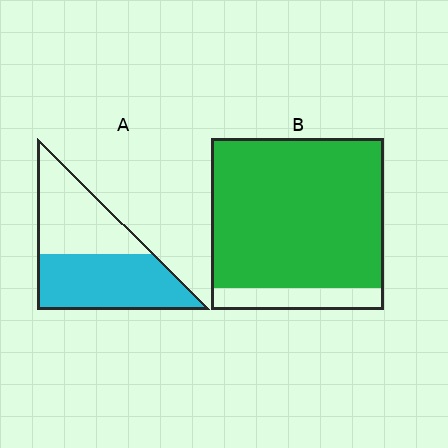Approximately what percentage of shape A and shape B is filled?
A is approximately 55% and B is approximately 85%.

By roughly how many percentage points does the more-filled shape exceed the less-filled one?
By roughly 35 percentage points (B over A).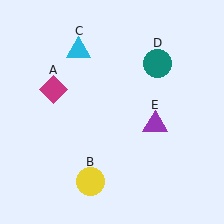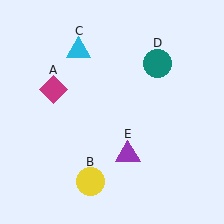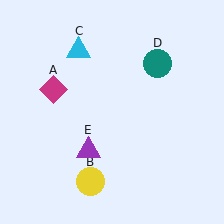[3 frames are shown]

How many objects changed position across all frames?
1 object changed position: purple triangle (object E).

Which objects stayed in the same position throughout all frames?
Magenta diamond (object A) and yellow circle (object B) and cyan triangle (object C) and teal circle (object D) remained stationary.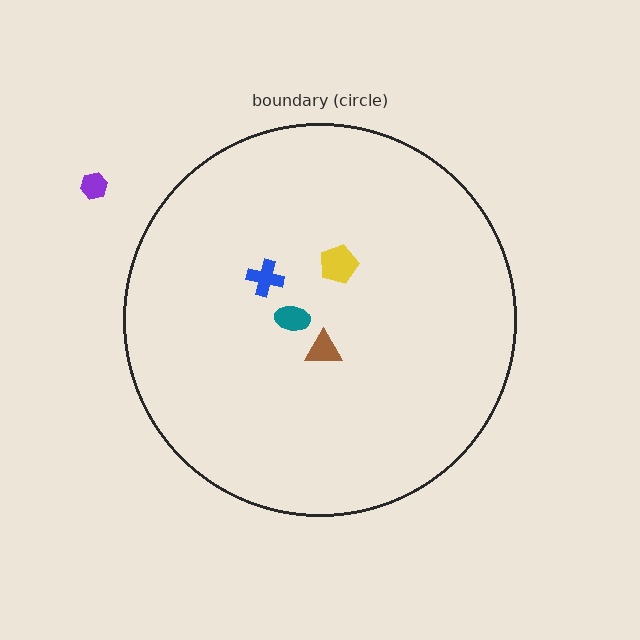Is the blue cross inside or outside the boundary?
Inside.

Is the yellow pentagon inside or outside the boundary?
Inside.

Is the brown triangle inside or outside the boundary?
Inside.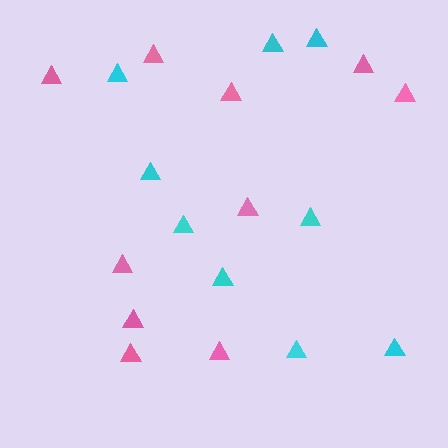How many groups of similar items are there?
There are 2 groups: one group of cyan triangles (9) and one group of pink triangles (10).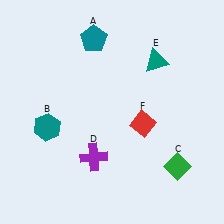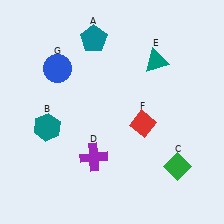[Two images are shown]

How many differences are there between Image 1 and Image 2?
There is 1 difference between the two images.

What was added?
A blue circle (G) was added in Image 2.